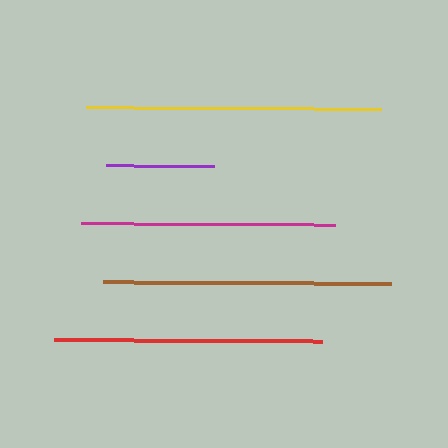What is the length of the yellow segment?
The yellow segment is approximately 295 pixels long.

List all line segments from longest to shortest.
From longest to shortest: yellow, brown, red, magenta, purple.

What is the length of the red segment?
The red segment is approximately 268 pixels long.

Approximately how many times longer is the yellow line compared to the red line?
The yellow line is approximately 1.1 times the length of the red line.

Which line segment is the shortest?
The purple line is the shortest at approximately 108 pixels.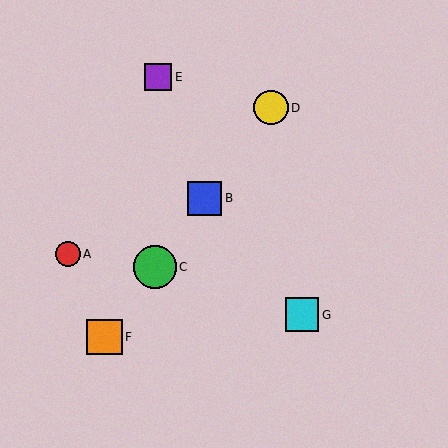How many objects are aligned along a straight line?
4 objects (B, C, D, F) are aligned along a straight line.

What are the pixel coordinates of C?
Object C is at (155, 267).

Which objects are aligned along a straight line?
Objects B, C, D, F are aligned along a straight line.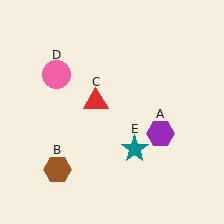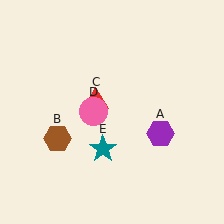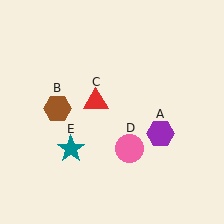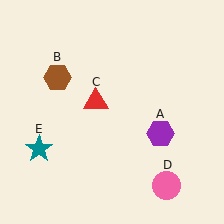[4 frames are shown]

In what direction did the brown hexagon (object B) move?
The brown hexagon (object B) moved up.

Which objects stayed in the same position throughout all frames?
Purple hexagon (object A) and red triangle (object C) remained stationary.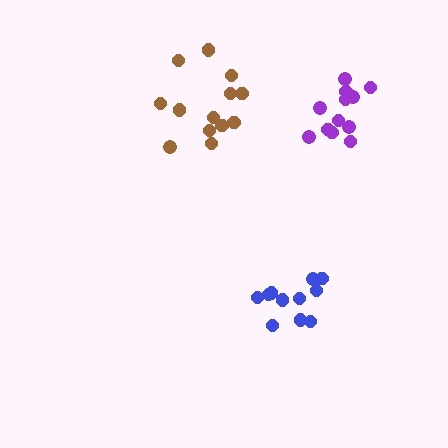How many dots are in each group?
Group 1: 11 dots, Group 2: 13 dots, Group 3: 12 dots (36 total).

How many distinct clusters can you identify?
There are 3 distinct clusters.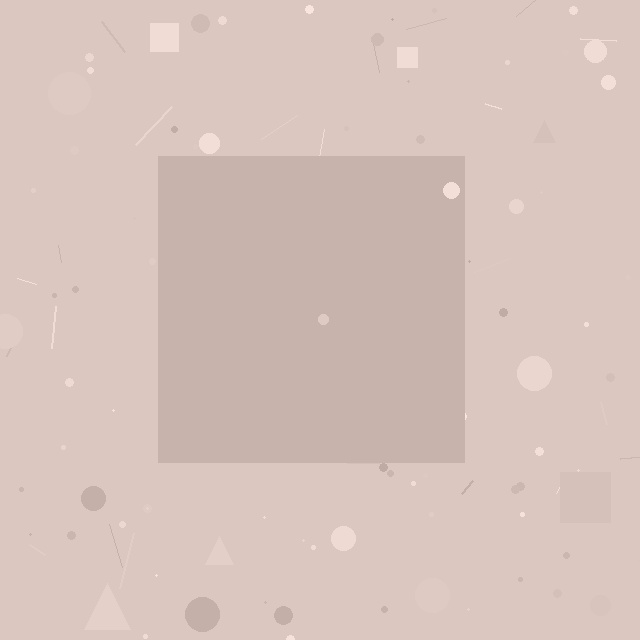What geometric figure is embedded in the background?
A square is embedded in the background.